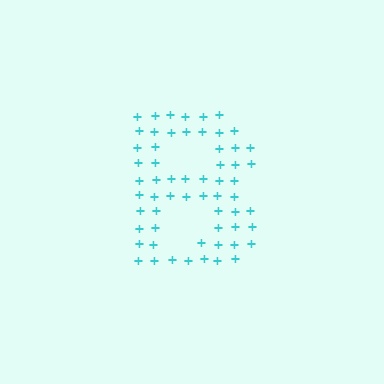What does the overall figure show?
The overall figure shows the letter B.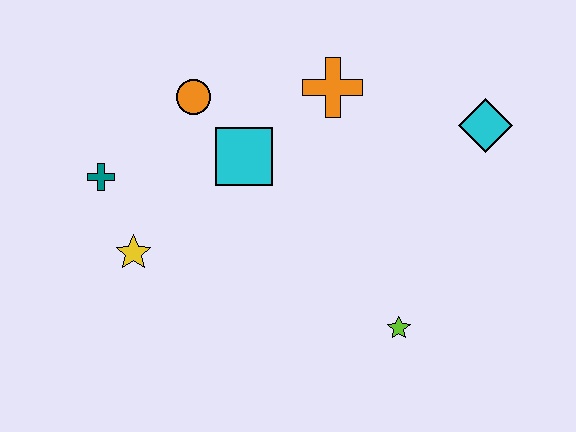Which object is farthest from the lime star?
The teal cross is farthest from the lime star.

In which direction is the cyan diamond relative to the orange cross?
The cyan diamond is to the right of the orange cross.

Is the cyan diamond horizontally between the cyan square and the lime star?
No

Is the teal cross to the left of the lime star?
Yes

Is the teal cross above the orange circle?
No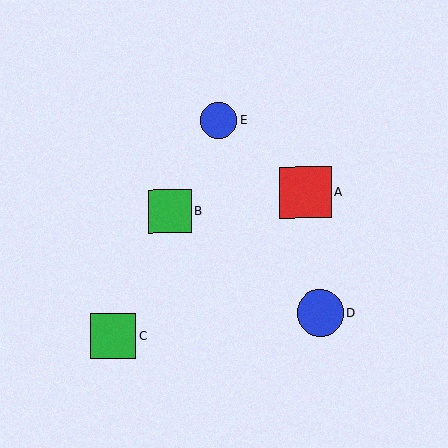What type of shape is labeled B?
Shape B is a green square.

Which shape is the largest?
The red square (labeled A) is the largest.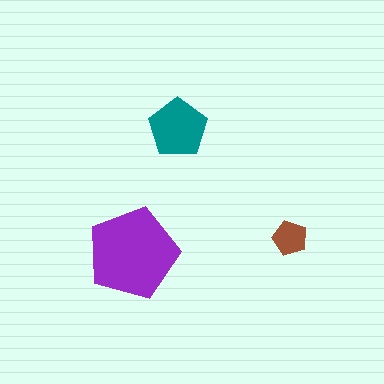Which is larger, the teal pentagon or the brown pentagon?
The teal one.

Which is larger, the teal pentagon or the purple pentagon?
The purple one.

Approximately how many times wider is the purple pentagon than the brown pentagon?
About 2.5 times wider.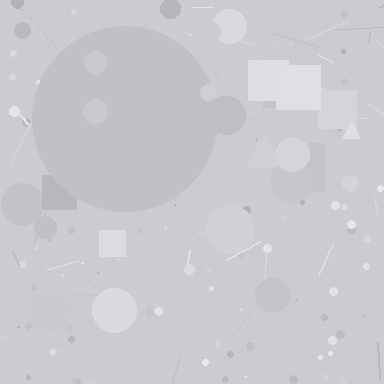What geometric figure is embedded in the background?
A circle is embedded in the background.